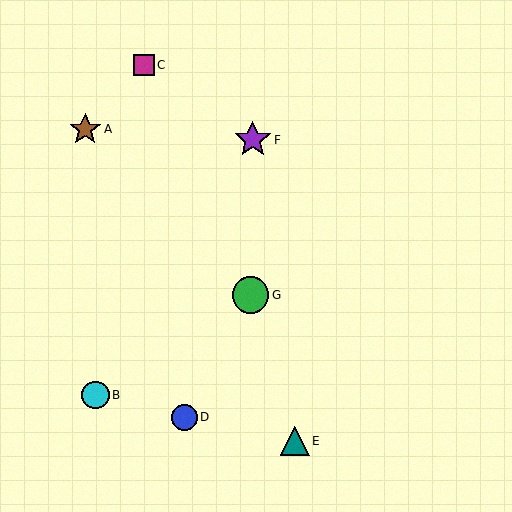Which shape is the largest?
The green circle (labeled G) is the largest.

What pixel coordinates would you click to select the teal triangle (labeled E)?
Click at (295, 441) to select the teal triangle E.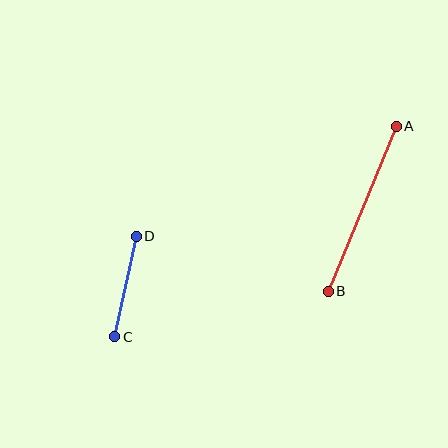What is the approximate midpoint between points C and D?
The midpoint is at approximately (125, 287) pixels.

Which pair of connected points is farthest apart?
Points A and B are farthest apart.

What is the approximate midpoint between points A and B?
The midpoint is at approximately (362, 209) pixels.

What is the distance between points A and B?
The distance is approximately 178 pixels.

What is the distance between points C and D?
The distance is approximately 103 pixels.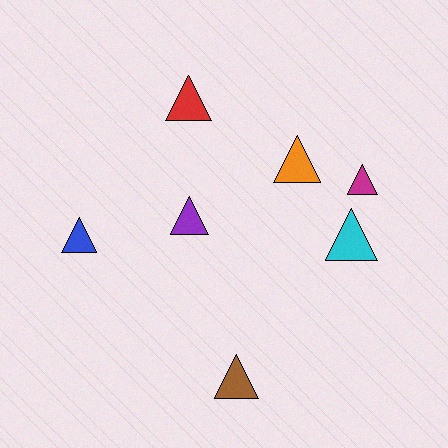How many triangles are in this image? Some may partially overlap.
There are 7 triangles.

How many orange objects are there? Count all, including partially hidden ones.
There is 1 orange object.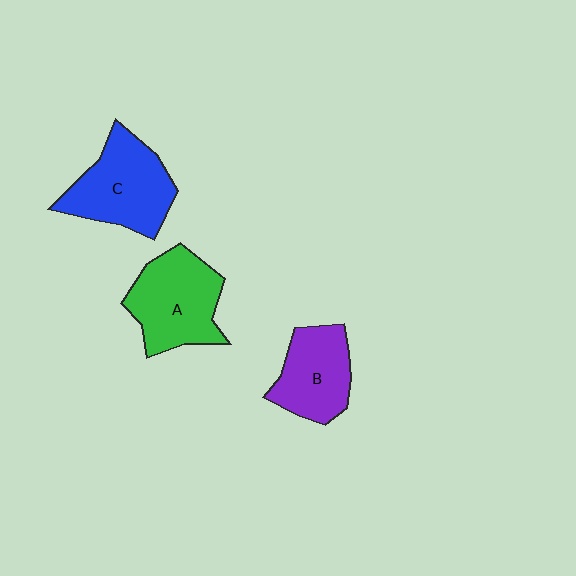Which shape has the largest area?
Shape C (blue).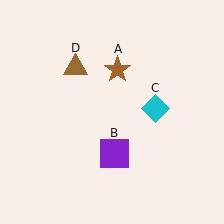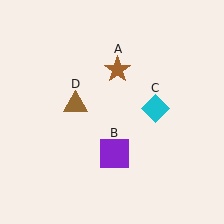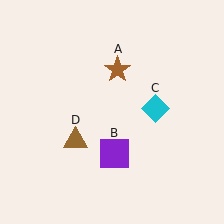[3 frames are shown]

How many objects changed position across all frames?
1 object changed position: brown triangle (object D).